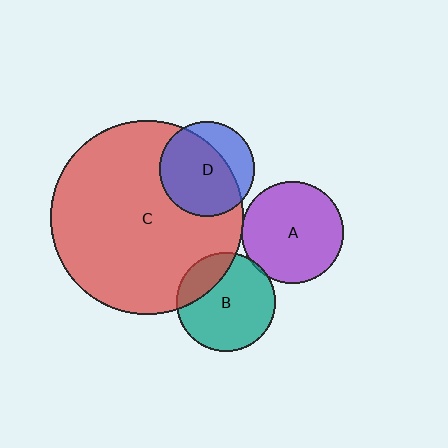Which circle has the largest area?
Circle C (red).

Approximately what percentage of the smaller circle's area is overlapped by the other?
Approximately 70%.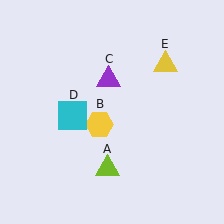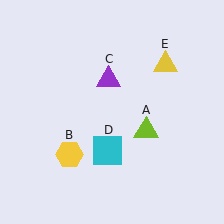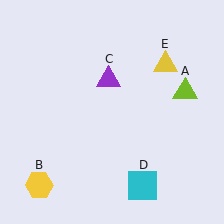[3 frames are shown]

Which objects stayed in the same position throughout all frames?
Purple triangle (object C) and yellow triangle (object E) remained stationary.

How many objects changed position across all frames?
3 objects changed position: lime triangle (object A), yellow hexagon (object B), cyan square (object D).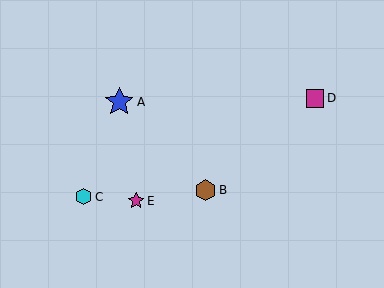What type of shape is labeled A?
Shape A is a blue star.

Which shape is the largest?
The blue star (labeled A) is the largest.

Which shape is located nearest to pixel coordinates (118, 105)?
The blue star (labeled A) at (119, 102) is nearest to that location.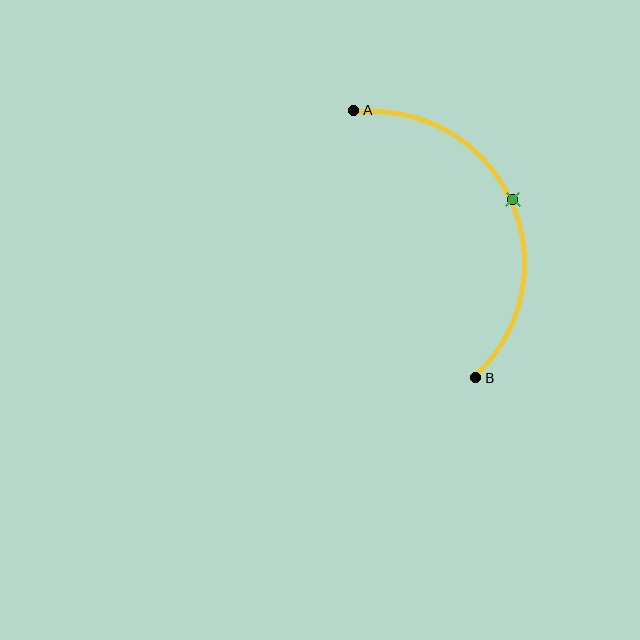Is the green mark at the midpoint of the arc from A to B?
Yes. The green mark lies on the arc at equal arc-length from both A and B — it is the arc midpoint.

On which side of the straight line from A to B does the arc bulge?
The arc bulges to the right of the straight line connecting A and B.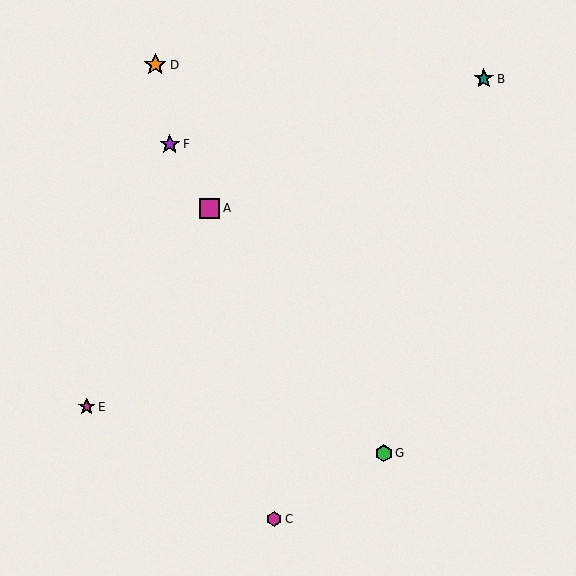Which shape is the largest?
The orange star (labeled D) is the largest.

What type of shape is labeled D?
Shape D is an orange star.